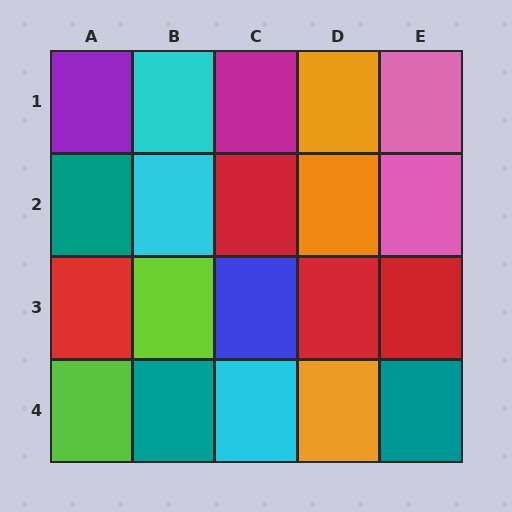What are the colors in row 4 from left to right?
Lime, teal, cyan, orange, teal.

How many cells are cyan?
3 cells are cyan.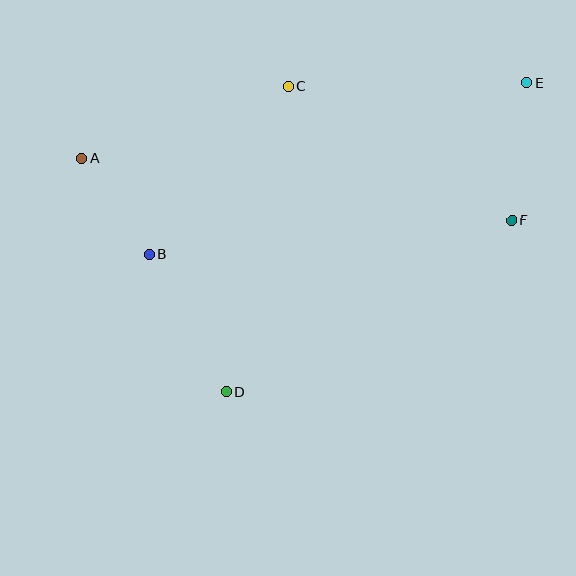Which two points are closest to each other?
Points A and B are closest to each other.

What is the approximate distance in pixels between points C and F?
The distance between C and F is approximately 260 pixels.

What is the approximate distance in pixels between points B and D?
The distance between B and D is approximately 158 pixels.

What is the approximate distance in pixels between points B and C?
The distance between B and C is approximately 218 pixels.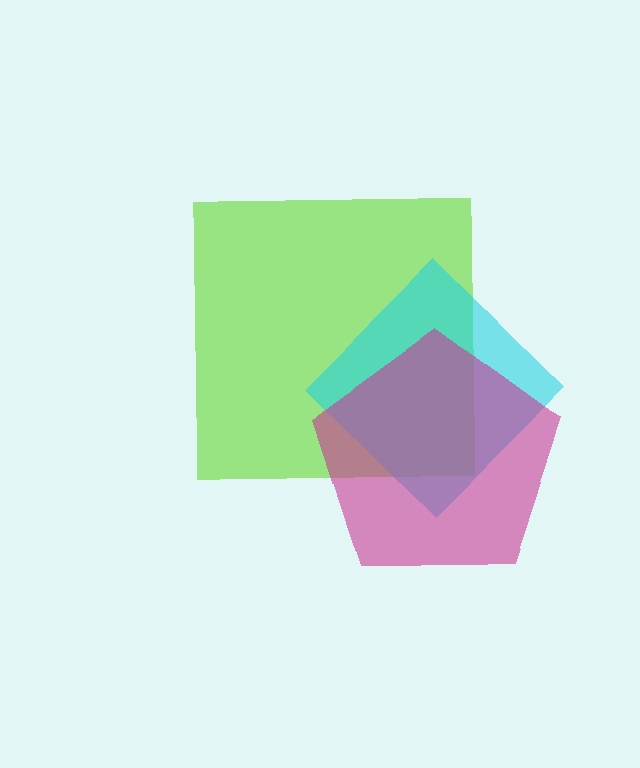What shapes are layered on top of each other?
The layered shapes are: a lime square, a cyan diamond, a magenta pentagon.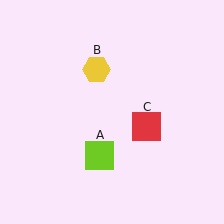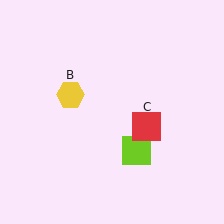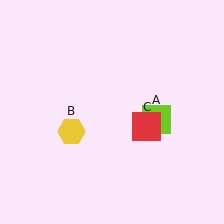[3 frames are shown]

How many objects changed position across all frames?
2 objects changed position: lime square (object A), yellow hexagon (object B).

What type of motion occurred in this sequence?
The lime square (object A), yellow hexagon (object B) rotated counterclockwise around the center of the scene.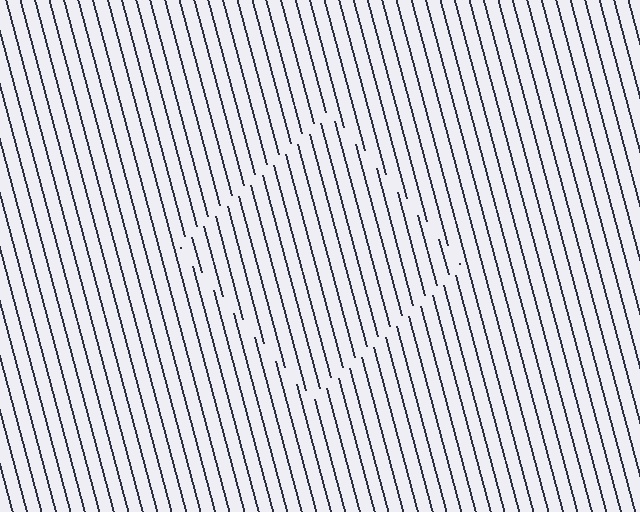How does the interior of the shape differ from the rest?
The interior of the shape contains the same grating, shifted by half a period — the contour is defined by the phase discontinuity where line-ends from the inner and outer gratings abut.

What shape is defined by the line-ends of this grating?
An illusory square. The interior of the shape contains the same grating, shifted by half a period — the contour is defined by the phase discontinuity where line-ends from the inner and outer gratings abut.